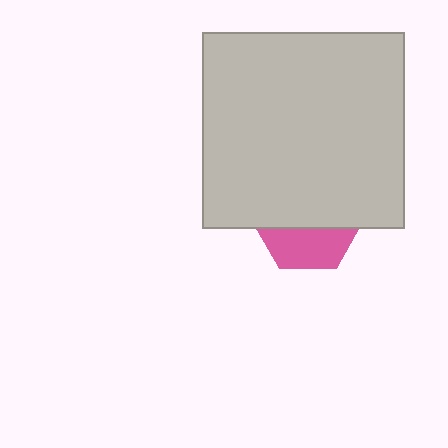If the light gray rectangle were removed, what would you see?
You would see the complete pink hexagon.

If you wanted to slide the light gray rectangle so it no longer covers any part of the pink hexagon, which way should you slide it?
Slide it up — that is the most direct way to separate the two shapes.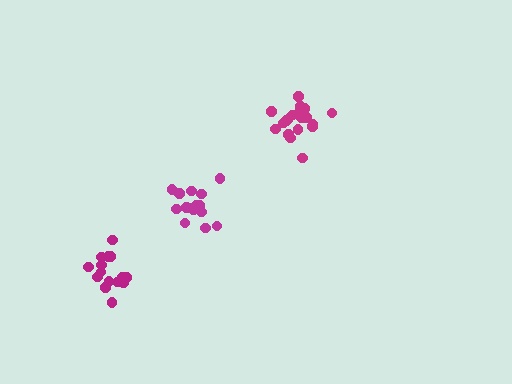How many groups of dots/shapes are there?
There are 3 groups.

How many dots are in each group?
Group 1: 19 dots, Group 2: 15 dots, Group 3: 16 dots (50 total).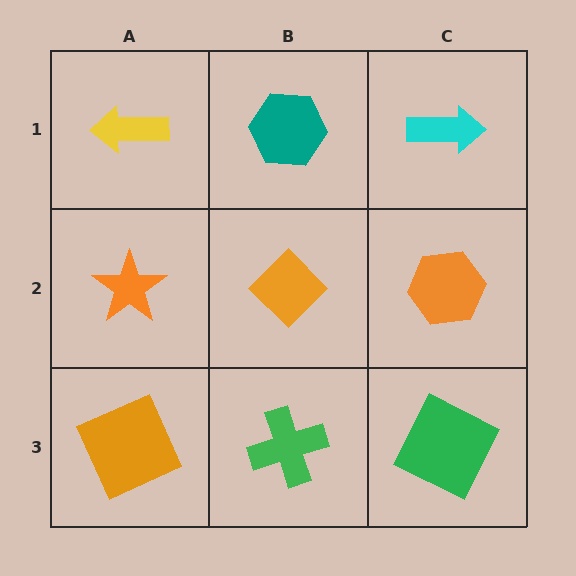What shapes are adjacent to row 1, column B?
An orange diamond (row 2, column B), a yellow arrow (row 1, column A), a cyan arrow (row 1, column C).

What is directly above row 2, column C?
A cyan arrow.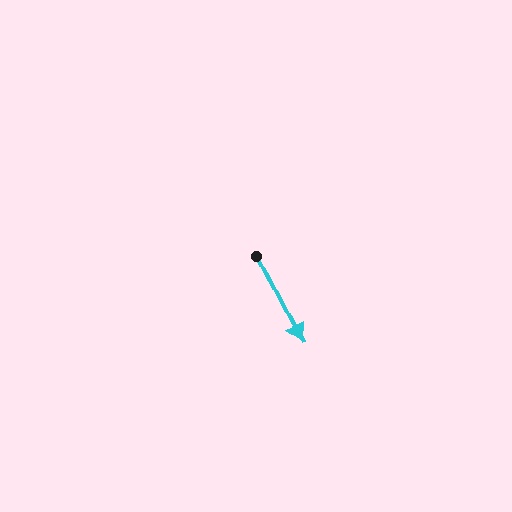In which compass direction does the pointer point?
Southeast.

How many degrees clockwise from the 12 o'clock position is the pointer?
Approximately 154 degrees.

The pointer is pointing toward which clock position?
Roughly 5 o'clock.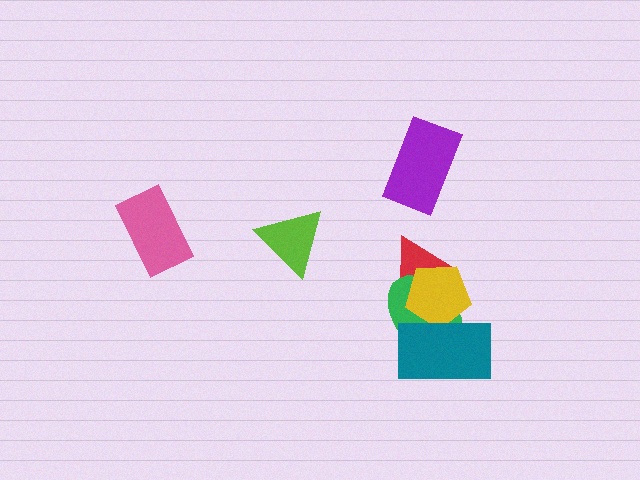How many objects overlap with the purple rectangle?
0 objects overlap with the purple rectangle.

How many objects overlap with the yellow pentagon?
3 objects overlap with the yellow pentagon.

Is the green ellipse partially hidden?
Yes, it is partially covered by another shape.